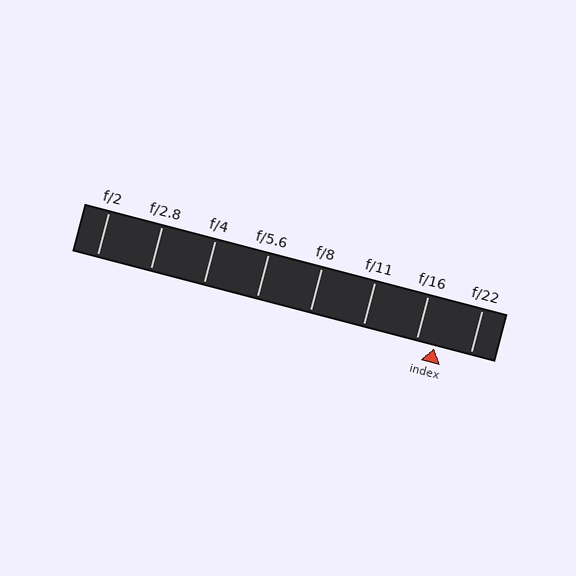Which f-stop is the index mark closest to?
The index mark is closest to f/16.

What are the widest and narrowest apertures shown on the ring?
The widest aperture shown is f/2 and the narrowest is f/22.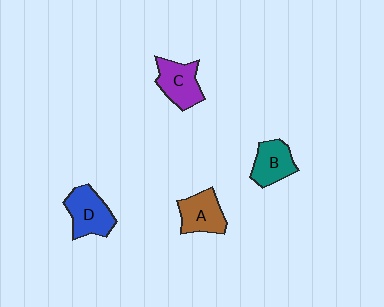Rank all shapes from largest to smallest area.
From largest to smallest: D (blue), C (purple), A (brown), B (teal).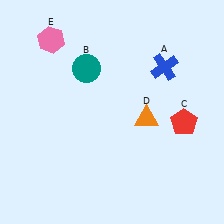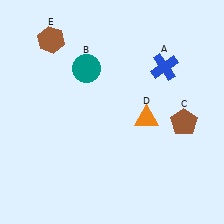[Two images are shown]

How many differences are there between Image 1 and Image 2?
There are 2 differences between the two images.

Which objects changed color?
C changed from red to brown. E changed from pink to brown.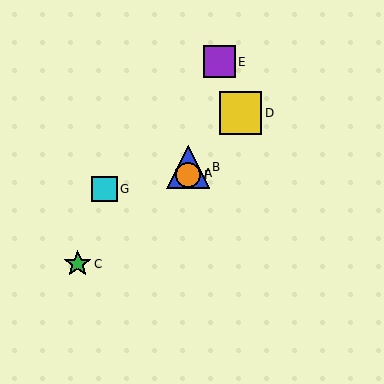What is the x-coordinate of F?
Object F is at x≈188.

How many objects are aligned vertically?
3 objects (A, B, F) are aligned vertically.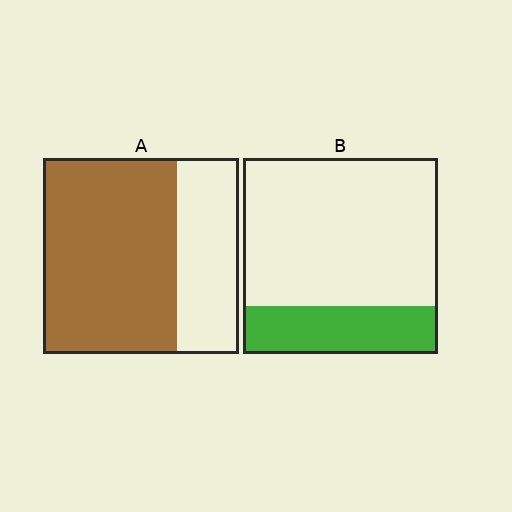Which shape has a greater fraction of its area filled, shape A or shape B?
Shape A.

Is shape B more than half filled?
No.